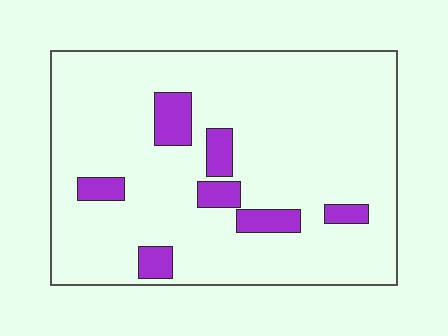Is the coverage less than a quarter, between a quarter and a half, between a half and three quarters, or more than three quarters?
Less than a quarter.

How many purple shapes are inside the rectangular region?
7.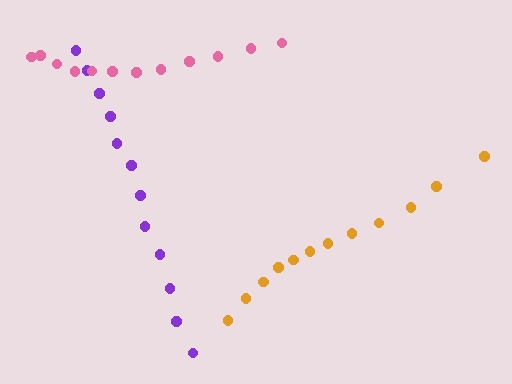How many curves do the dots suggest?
There are 3 distinct paths.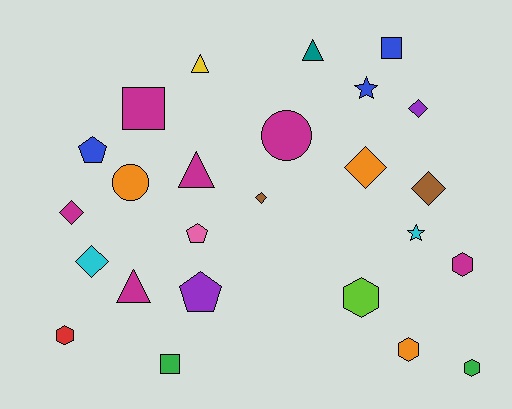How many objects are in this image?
There are 25 objects.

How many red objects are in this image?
There is 1 red object.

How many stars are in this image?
There are 2 stars.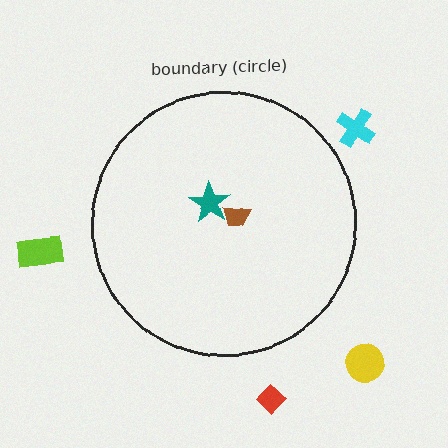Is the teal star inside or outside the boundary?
Inside.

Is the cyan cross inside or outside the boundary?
Outside.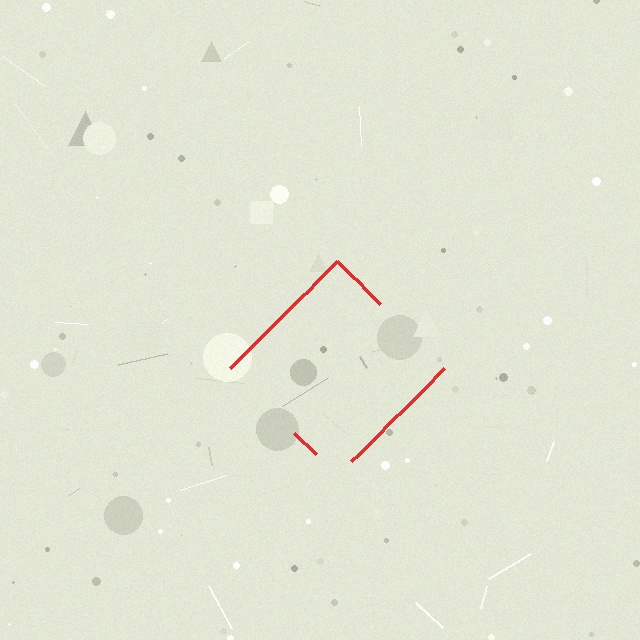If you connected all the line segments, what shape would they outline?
They would outline a diamond.